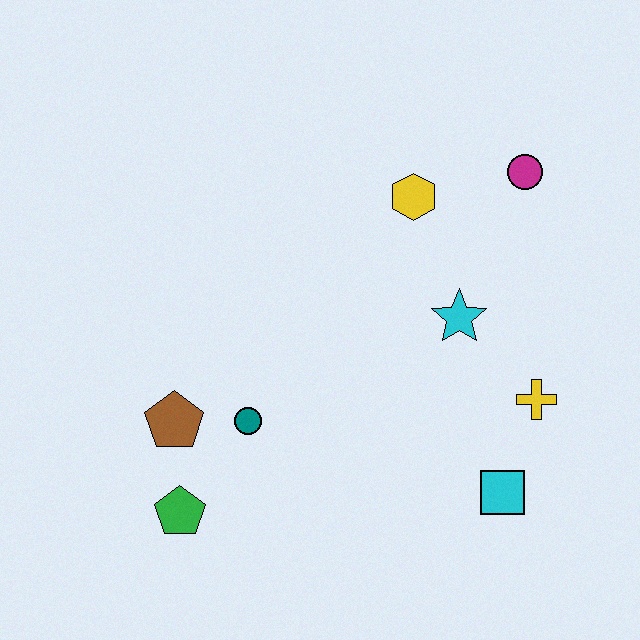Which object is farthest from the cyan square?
The brown pentagon is farthest from the cyan square.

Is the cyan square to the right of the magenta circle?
No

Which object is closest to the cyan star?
The yellow cross is closest to the cyan star.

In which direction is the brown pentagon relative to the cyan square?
The brown pentagon is to the left of the cyan square.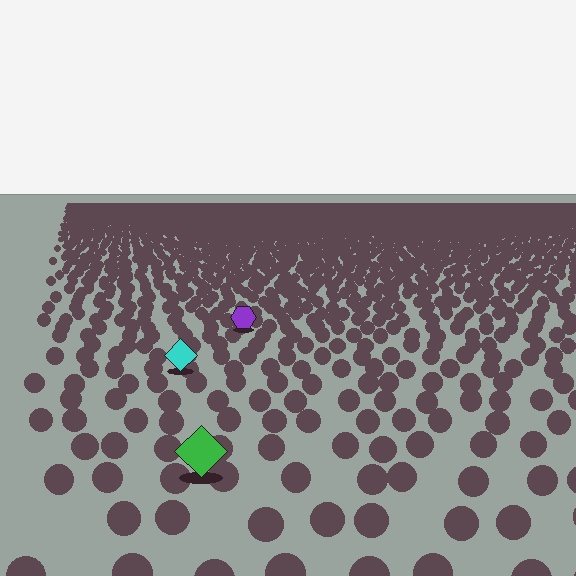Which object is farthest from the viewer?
The purple hexagon is farthest from the viewer. It appears smaller and the ground texture around it is denser.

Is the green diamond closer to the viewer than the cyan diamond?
Yes. The green diamond is closer — you can tell from the texture gradient: the ground texture is coarser near it.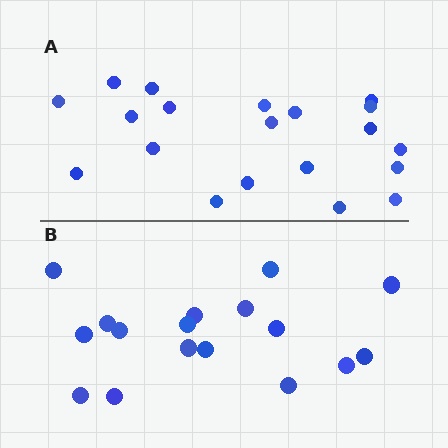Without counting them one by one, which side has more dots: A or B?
Region A (the top region) has more dots.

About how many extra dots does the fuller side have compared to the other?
Region A has just a few more — roughly 2 or 3 more dots than region B.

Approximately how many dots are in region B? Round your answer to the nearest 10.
About 20 dots. (The exact count is 17, which rounds to 20.)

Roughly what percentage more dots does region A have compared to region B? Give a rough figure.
About 20% more.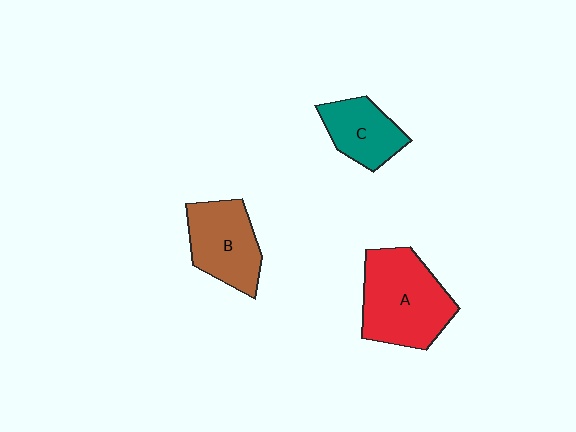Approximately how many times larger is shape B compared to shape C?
Approximately 1.3 times.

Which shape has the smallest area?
Shape C (teal).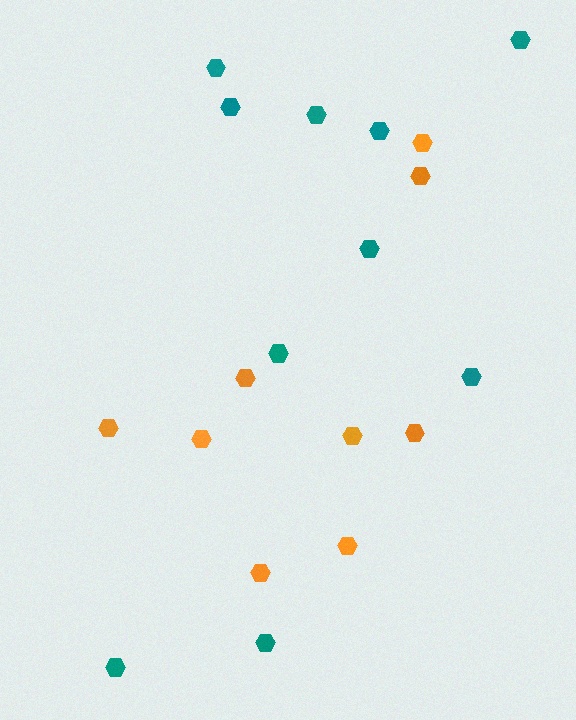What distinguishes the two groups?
There are 2 groups: one group of teal hexagons (10) and one group of orange hexagons (9).